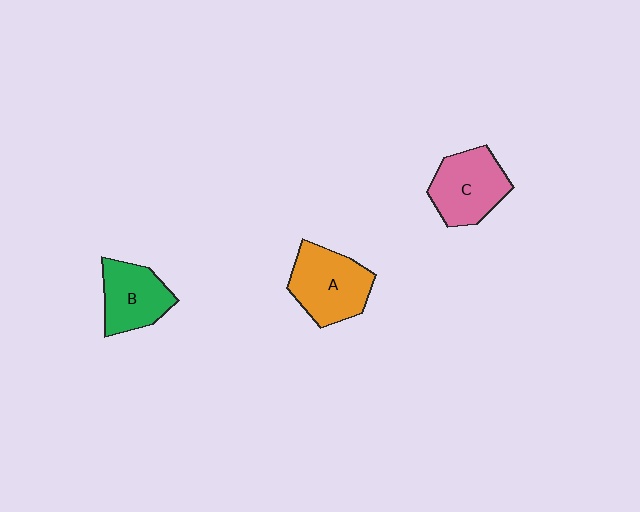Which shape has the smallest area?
Shape B (green).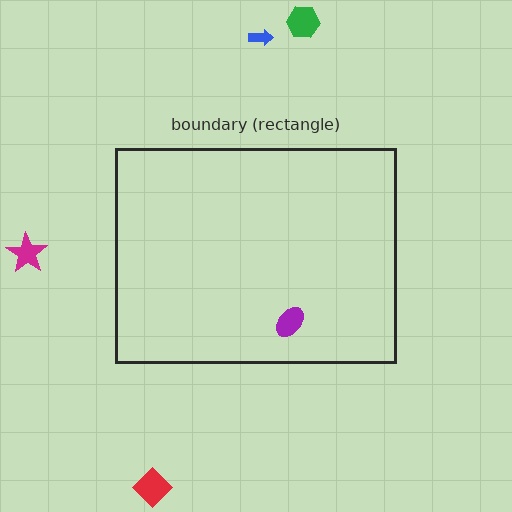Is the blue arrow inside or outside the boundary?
Outside.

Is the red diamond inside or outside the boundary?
Outside.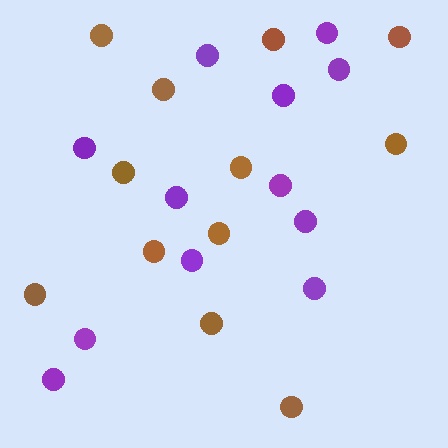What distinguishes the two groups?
There are 2 groups: one group of purple circles (12) and one group of brown circles (12).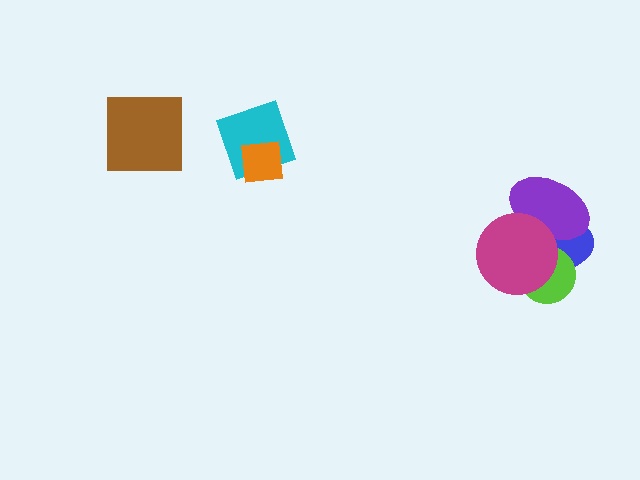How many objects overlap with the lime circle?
2 objects overlap with the lime circle.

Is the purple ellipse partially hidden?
Yes, it is partially covered by another shape.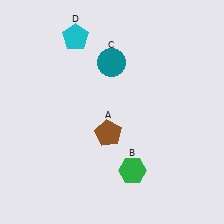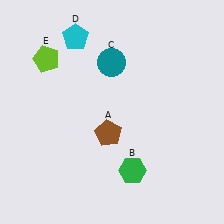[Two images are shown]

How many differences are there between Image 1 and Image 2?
There is 1 difference between the two images.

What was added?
A lime pentagon (E) was added in Image 2.